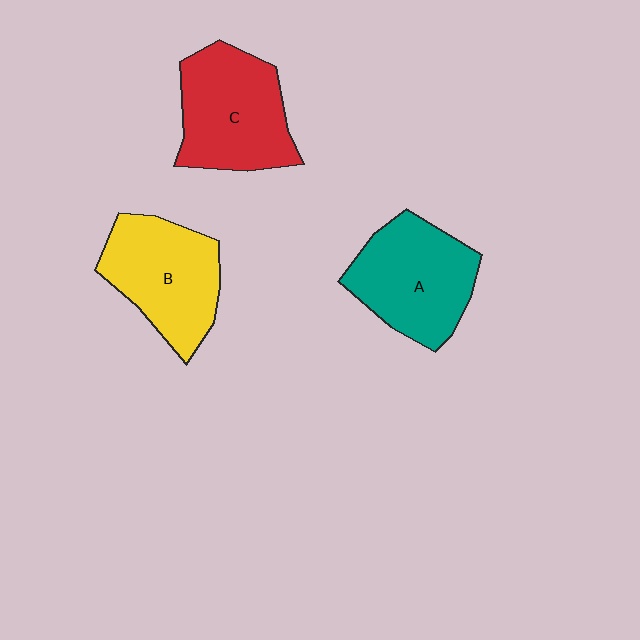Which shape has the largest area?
Shape C (red).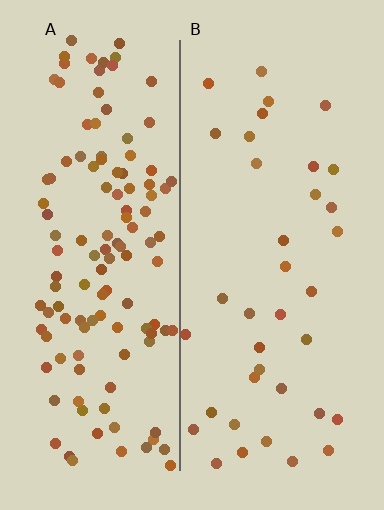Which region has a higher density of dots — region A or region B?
A (the left).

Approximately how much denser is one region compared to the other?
Approximately 3.4× — region A over region B.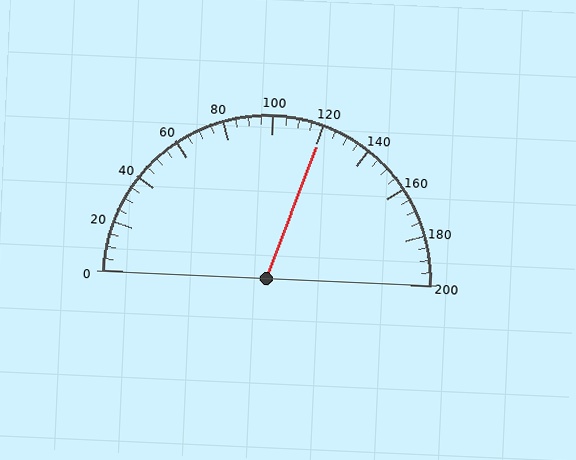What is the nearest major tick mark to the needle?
The nearest major tick mark is 120.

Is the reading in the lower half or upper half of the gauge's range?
The reading is in the upper half of the range (0 to 200).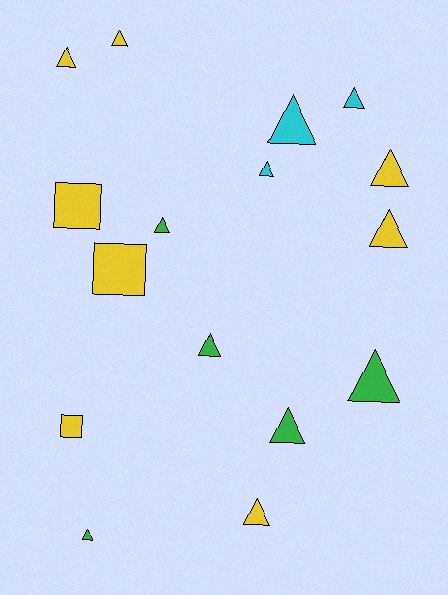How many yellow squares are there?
There are 3 yellow squares.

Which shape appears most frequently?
Triangle, with 13 objects.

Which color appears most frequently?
Yellow, with 8 objects.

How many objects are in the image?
There are 16 objects.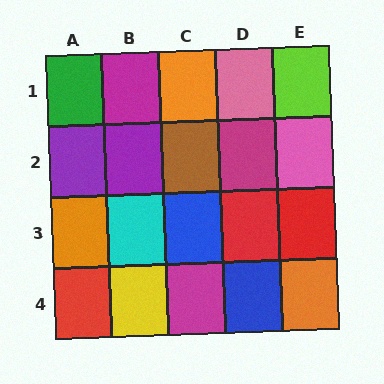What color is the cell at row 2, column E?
Pink.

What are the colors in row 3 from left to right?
Orange, cyan, blue, red, red.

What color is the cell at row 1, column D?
Pink.